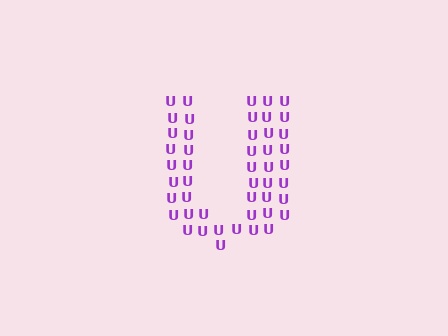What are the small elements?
The small elements are letter U's.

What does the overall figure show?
The overall figure shows the letter U.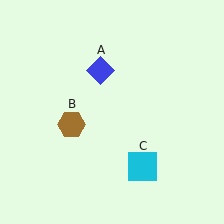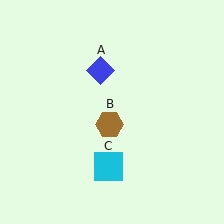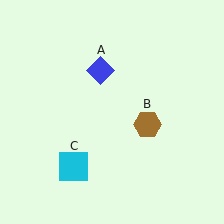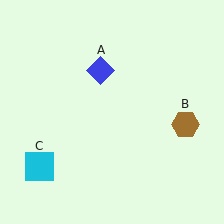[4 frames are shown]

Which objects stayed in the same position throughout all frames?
Blue diamond (object A) remained stationary.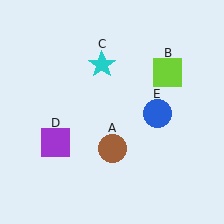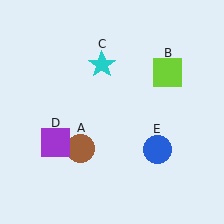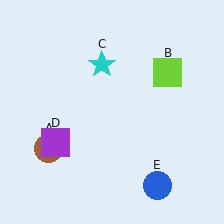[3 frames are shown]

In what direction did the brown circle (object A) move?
The brown circle (object A) moved left.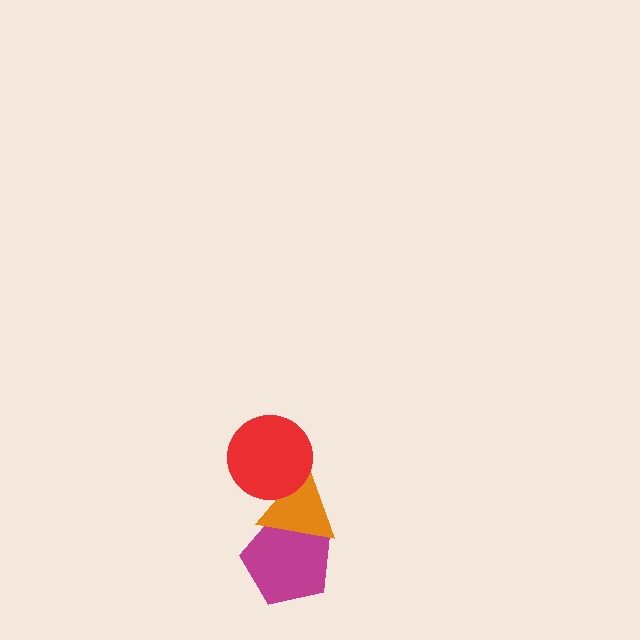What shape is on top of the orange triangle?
The red circle is on top of the orange triangle.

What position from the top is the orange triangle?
The orange triangle is 2nd from the top.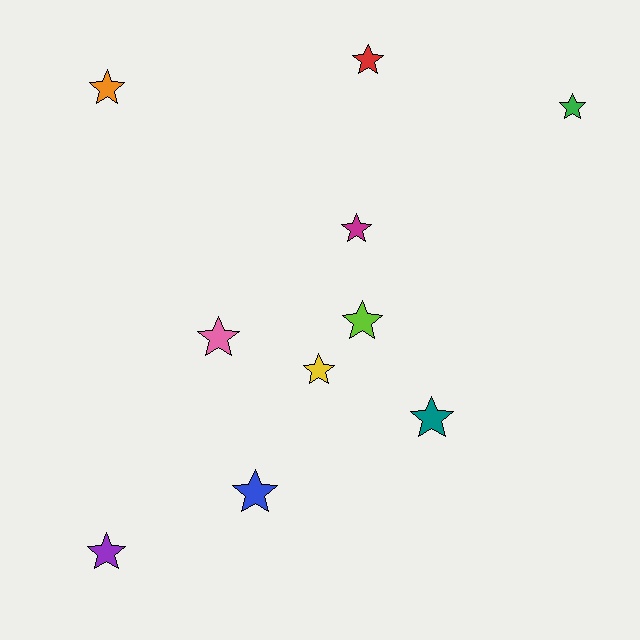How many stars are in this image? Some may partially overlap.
There are 10 stars.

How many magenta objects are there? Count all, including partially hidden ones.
There is 1 magenta object.